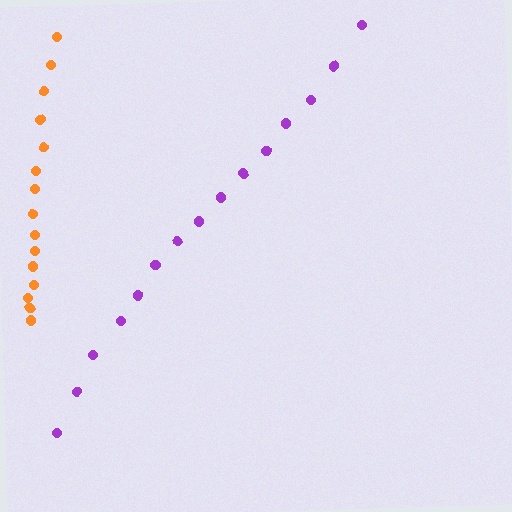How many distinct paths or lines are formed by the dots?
There are 2 distinct paths.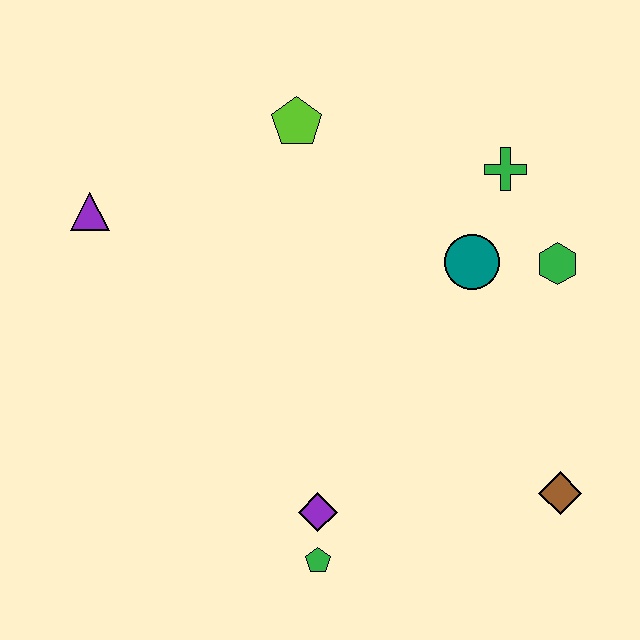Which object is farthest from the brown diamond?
The purple triangle is farthest from the brown diamond.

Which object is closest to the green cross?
The teal circle is closest to the green cross.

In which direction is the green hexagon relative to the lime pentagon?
The green hexagon is to the right of the lime pentagon.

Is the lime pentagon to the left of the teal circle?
Yes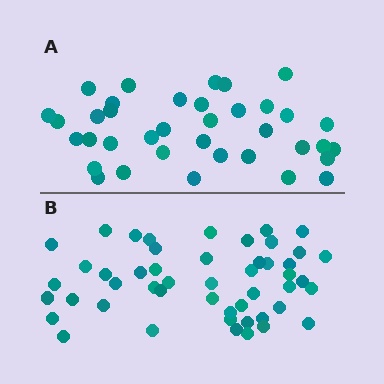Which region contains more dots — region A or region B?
Region B (the bottom region) has more dots.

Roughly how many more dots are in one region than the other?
Region B has roughly 12 or so more dots than region A.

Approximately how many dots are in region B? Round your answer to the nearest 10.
About 50 dots. (The exact count is 49, which rounds to 50.)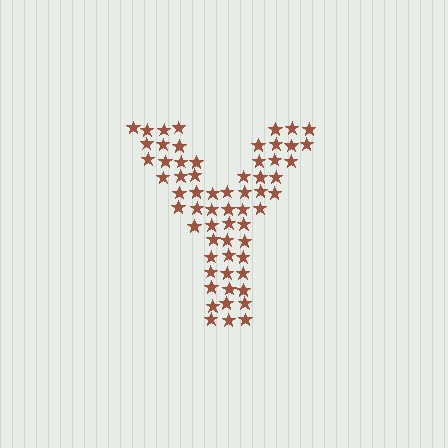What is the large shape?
The large shape is the letter Y.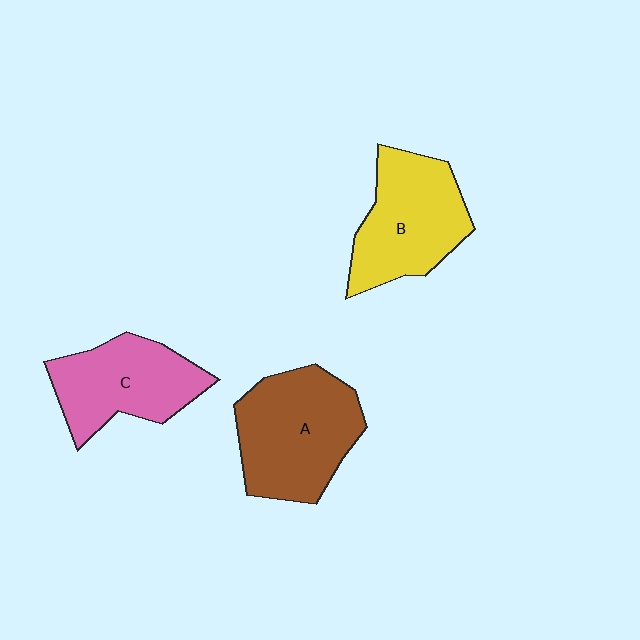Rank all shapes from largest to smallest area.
From largest to smallest: A (brown), B (yellow), C (pink).